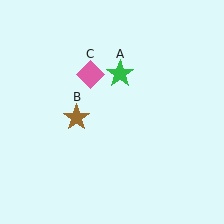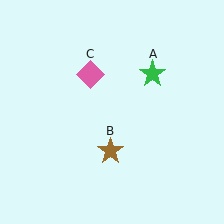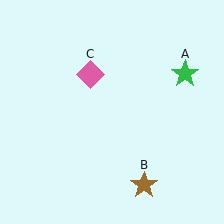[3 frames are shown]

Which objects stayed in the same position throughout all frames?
Pink diamond (object C) remained stationary.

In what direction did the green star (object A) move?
The green star (object A) moved right.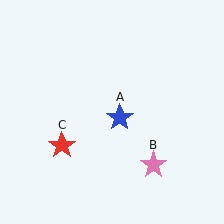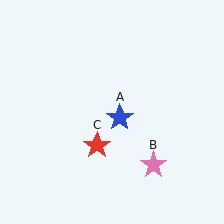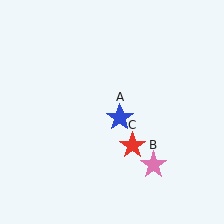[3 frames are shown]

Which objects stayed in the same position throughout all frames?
Blue star (object A) and pink star (object B) remained stationary.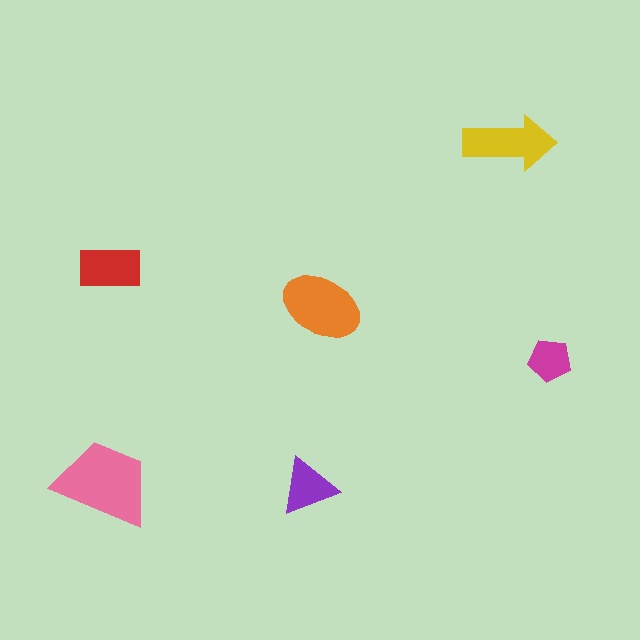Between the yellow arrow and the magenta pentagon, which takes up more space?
The yellow arrow.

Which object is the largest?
The pink trapezoid.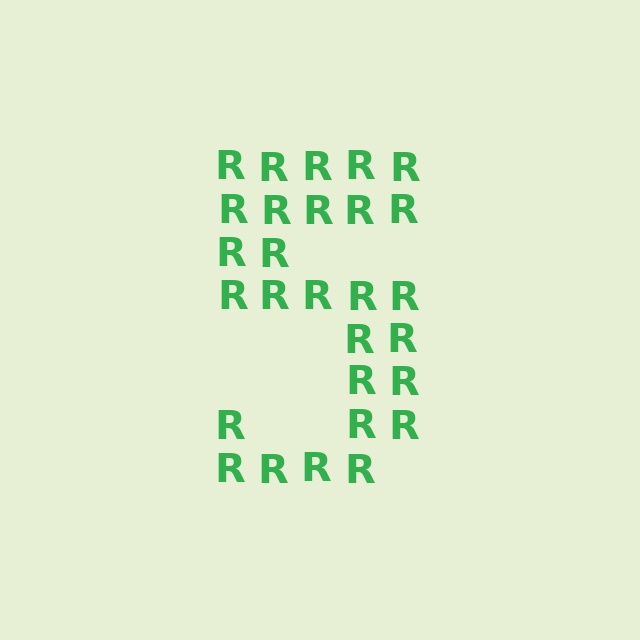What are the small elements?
The small elements are letter R's.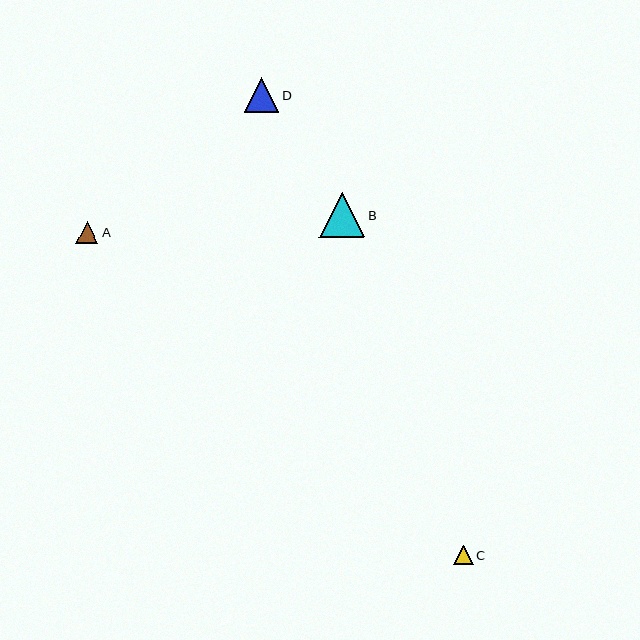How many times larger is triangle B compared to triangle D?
Triangle B is approximately 1.3 times the size of triangle D.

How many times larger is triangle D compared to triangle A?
Triangle D is approximately 1.6 times the size of triangle A.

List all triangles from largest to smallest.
From largest to smallest: B, D, A, C.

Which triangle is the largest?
Triangle B is the largest with a size of approximately 45 pixels.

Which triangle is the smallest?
Triangle C is the smallest with a size of approximately 19 pixels.